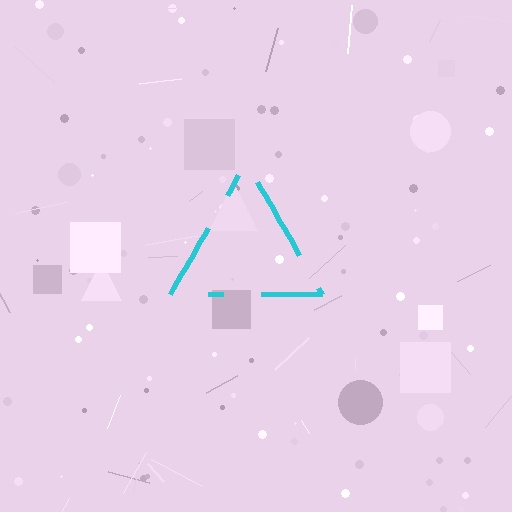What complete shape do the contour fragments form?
The contour fragments form a triangle.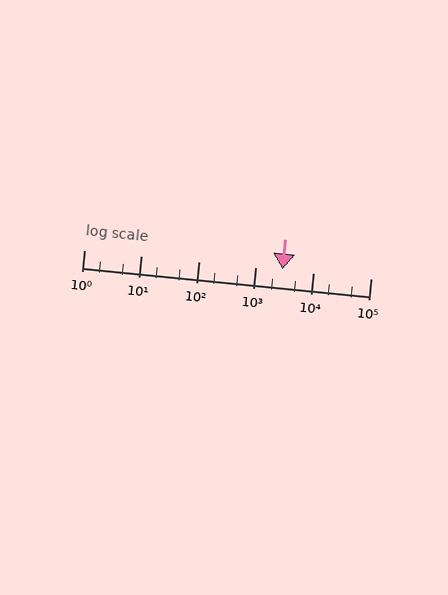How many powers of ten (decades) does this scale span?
The scale spans 5 decades, from 1 to 100000.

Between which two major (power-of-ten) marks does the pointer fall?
The pointer is between 1000 and 10000.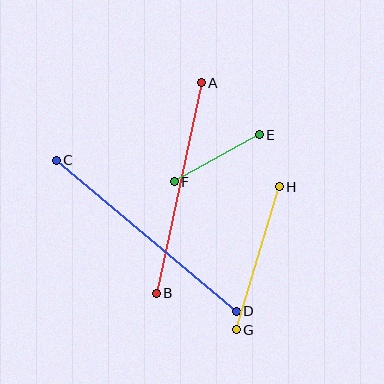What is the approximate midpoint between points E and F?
The midpoint is at approximately (217, 158) pixels.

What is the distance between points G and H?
The distance is approximately 150 pixels.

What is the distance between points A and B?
The distance is approximately 215 pixels.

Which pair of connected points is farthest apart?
Points C and D are farthest apart.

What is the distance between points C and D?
The distance is approximately 235 pixels.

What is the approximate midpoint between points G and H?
The midpoint is at approximately (258, 258) pixels.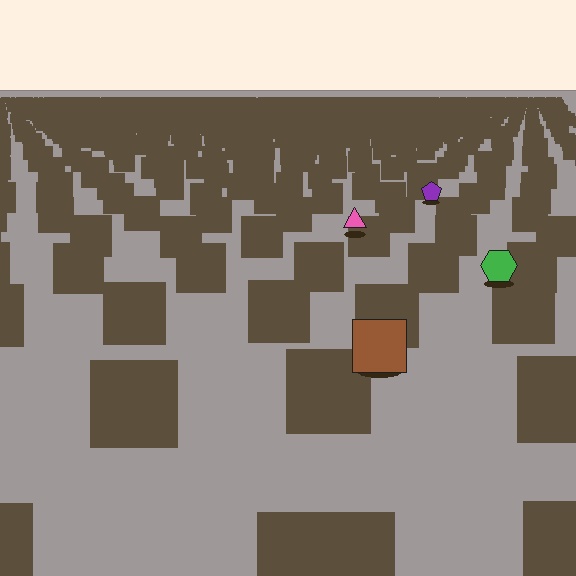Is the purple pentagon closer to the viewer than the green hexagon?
No. The green hexagon is closer — you can tell from the texture gradient: the ground texture is coarser near it.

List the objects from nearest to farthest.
From nearest to farthest: the brown square, the green hexagon, the pink triangle, the purple pentagon.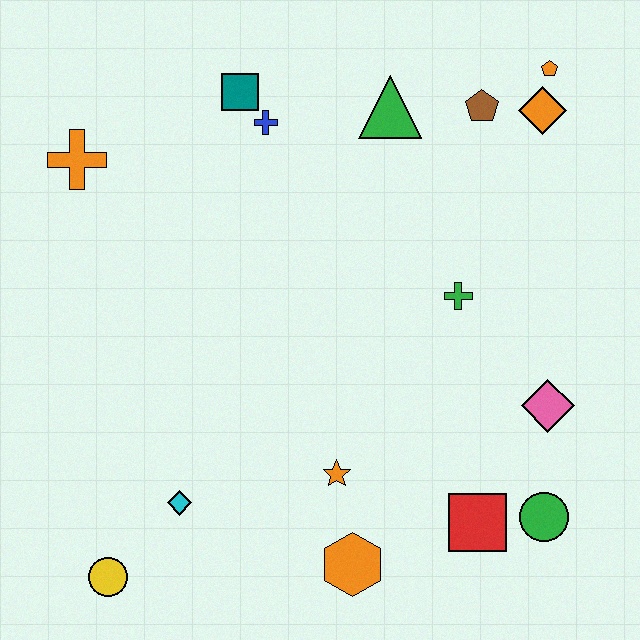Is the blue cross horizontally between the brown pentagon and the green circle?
No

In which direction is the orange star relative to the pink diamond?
The orange star is to the left of the pink diamond.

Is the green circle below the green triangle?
Yes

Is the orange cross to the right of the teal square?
No